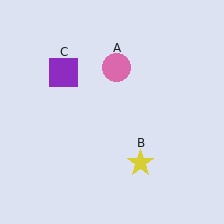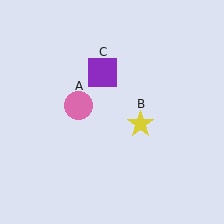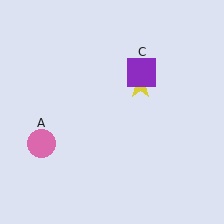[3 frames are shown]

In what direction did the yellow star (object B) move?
The yellow star (object B) moved up.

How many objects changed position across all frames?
3 objects changed position: pink circle (object A), yellow star (object B), purple square (object C).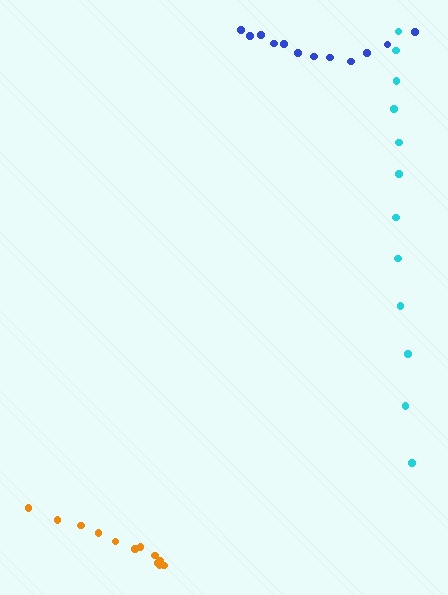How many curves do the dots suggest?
There are 3 distinct paths.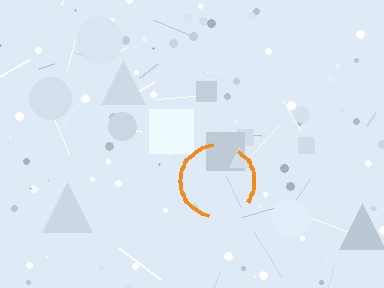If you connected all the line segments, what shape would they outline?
They would outline a circle.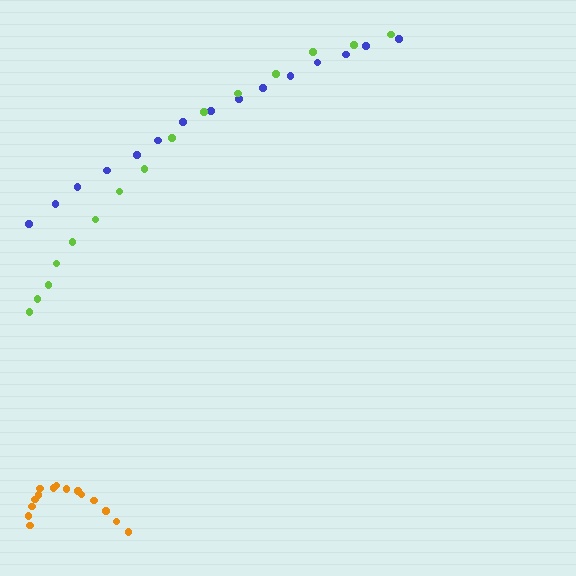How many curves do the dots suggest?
There are 3 distinct paths.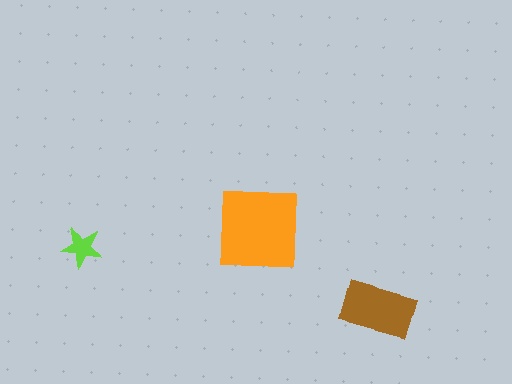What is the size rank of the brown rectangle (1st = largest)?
2nd.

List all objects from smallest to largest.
The lime star, the brown rectangle, the orange square.